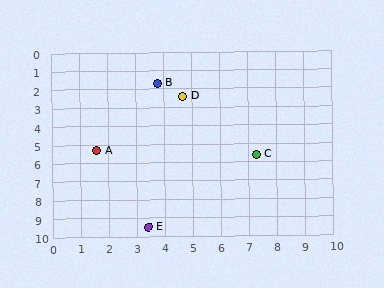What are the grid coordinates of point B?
Point B is at approximately (3.8, 1.7).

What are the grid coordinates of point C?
Point C is at approximately (7.3, 5.6).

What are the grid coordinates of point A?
Point A is at approximately (1.6, 5.3).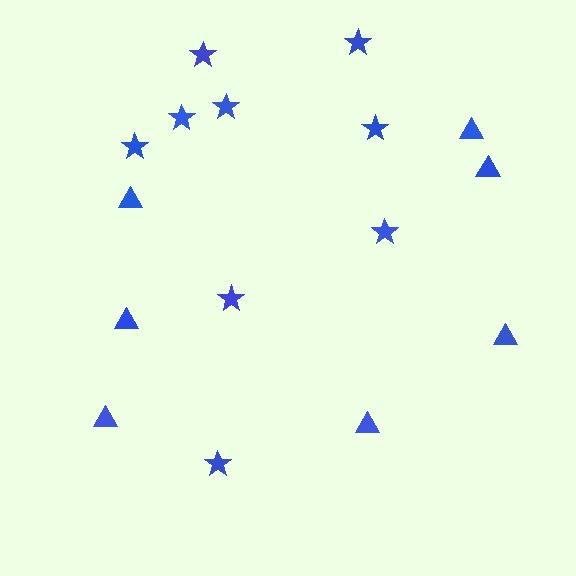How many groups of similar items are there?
There are 2 groups: one group of triangles (7) and one group of stars (9).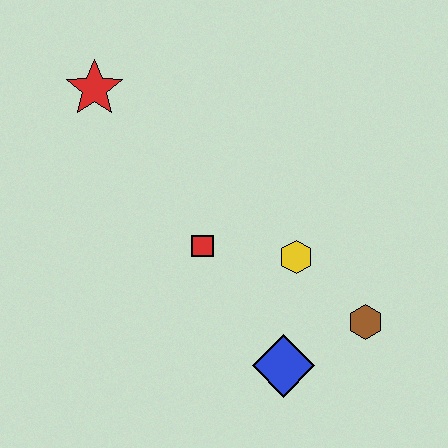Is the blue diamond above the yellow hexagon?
No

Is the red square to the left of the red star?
No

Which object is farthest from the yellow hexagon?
The red star is farthest from the yellow hexagon.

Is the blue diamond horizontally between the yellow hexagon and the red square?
Yes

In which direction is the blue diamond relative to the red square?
The blue diamond is below the red square.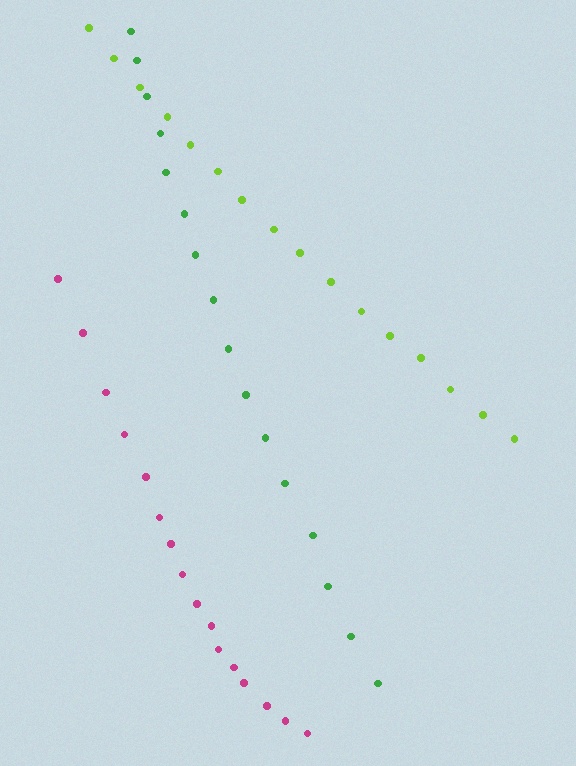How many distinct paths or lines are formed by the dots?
There are 3 distinct paths.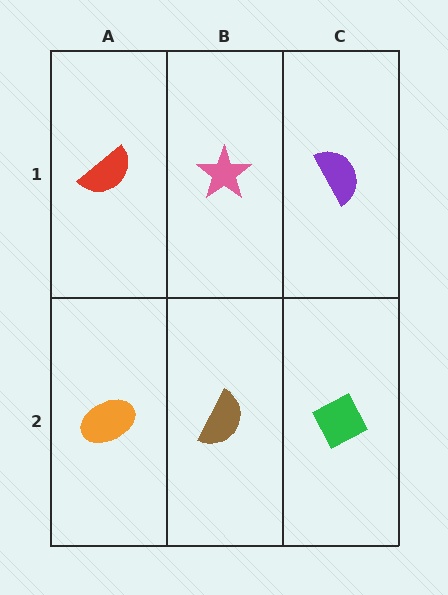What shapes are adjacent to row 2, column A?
A red semicircle (row 1, column A), a brown semicircle (row 2, column B).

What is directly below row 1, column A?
An orange ellipse.